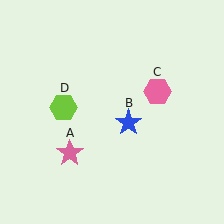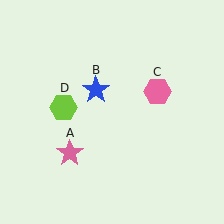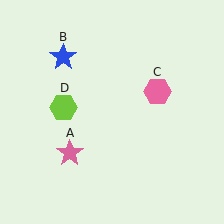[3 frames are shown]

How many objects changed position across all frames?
1 object changed position: blue star (object B).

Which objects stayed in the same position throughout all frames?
Pink star (object A) and pink hexagon (object C) and lime hexagon (object D) remained stationary.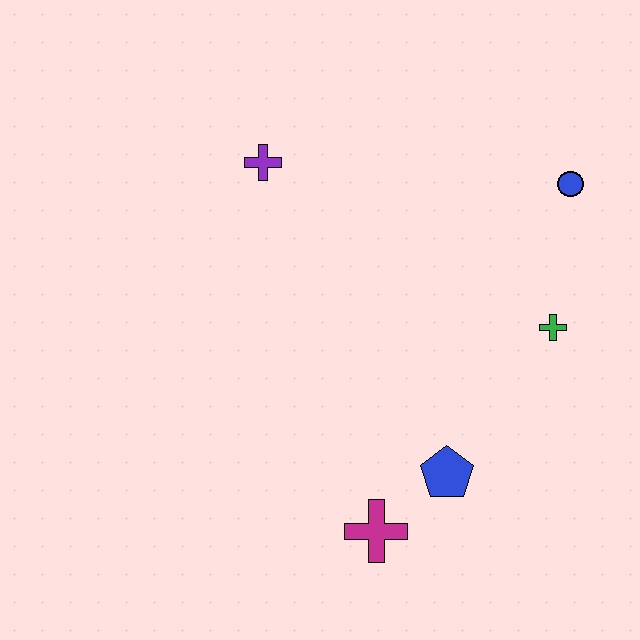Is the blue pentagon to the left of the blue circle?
Yes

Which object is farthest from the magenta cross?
The blue circle is farthest from the magenta cross.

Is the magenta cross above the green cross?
No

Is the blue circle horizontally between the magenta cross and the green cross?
No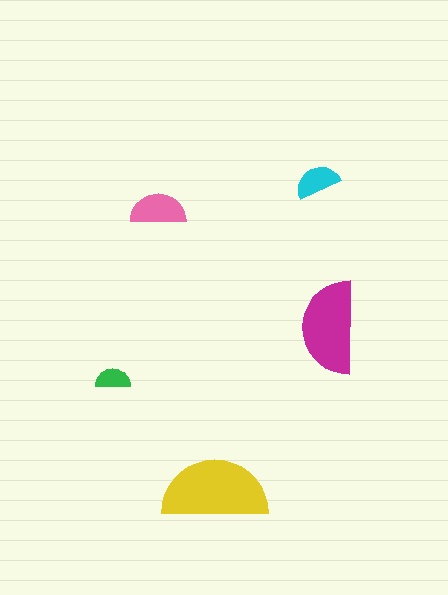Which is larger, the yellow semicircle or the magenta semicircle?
The yellow one.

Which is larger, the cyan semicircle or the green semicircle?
The cyan one.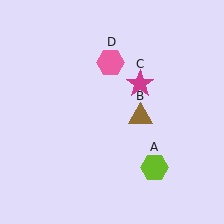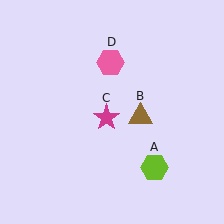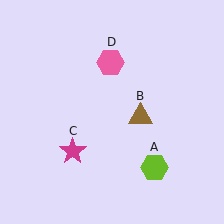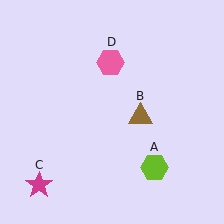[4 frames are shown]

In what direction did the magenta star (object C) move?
The magenta star (object C) moved down and to the left.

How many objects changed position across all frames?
1 object changed position: magenta star (object C).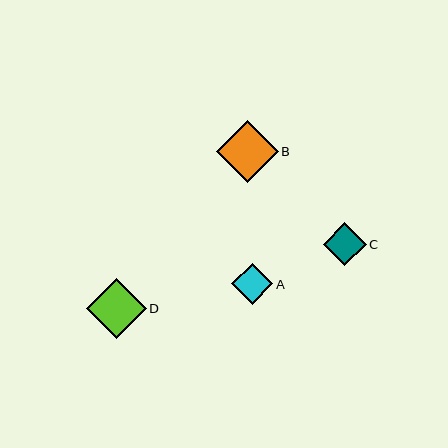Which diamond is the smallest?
Diamond A is the smallest with a size of approximately 41 pixels.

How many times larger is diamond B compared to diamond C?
Diamond B is approximately 1.4 times the size of diamond C.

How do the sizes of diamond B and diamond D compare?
Diamond B and diamond D are approximately the same size.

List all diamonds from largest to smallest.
From largest to smallest: B, D, C, A.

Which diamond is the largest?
Diamond B is the largest with a size of approximately 62 pixels.